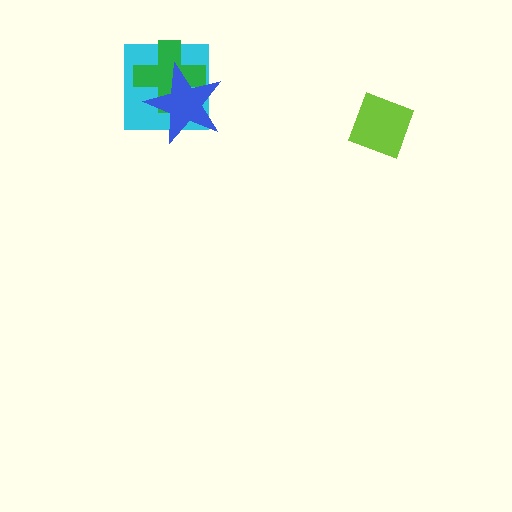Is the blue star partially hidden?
No, no other shape covers it.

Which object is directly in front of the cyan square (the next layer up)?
The green cross is directly in front of the cyan square.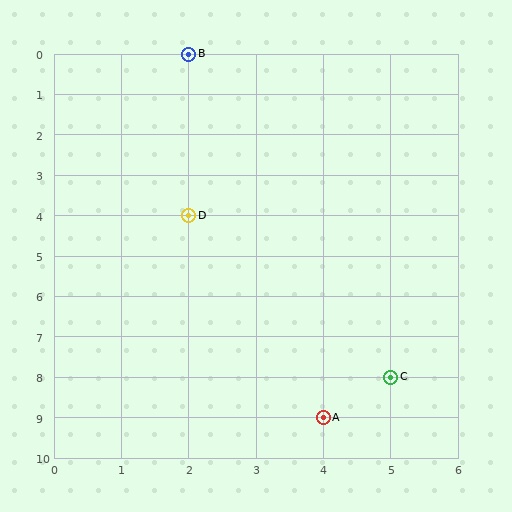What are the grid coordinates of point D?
Point D is at grid coordinates (2, 4).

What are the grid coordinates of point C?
Point C is at grid coordinates (5, 8).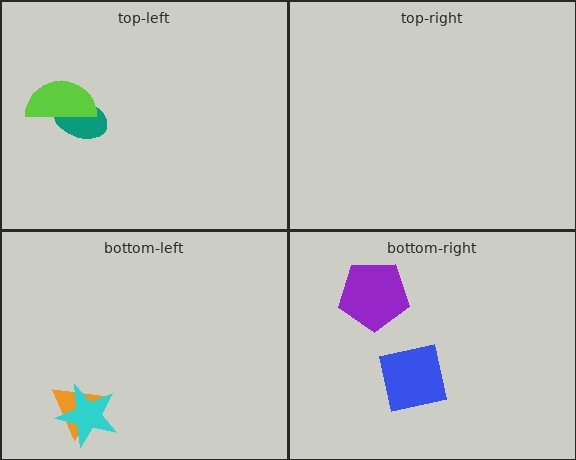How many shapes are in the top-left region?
2.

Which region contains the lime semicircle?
The top-left region.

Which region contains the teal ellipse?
The top-left region.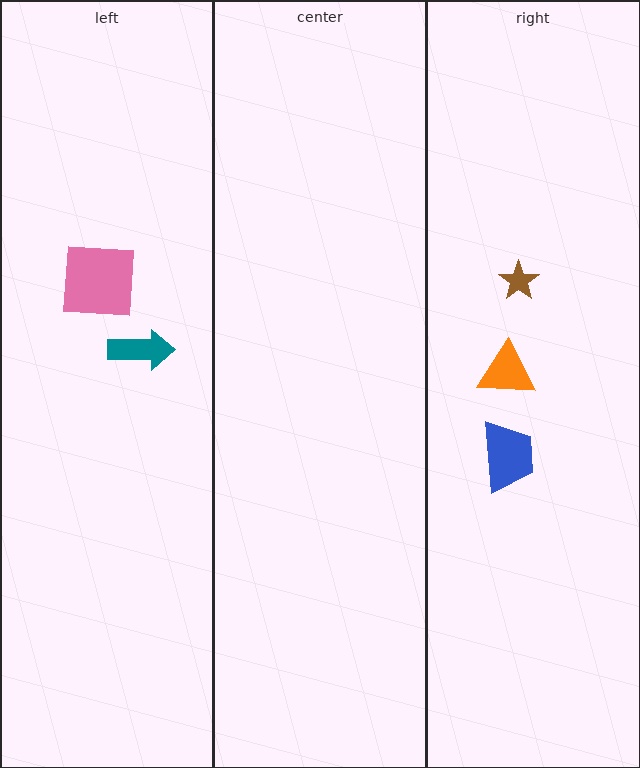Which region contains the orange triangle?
The right region.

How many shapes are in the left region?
2.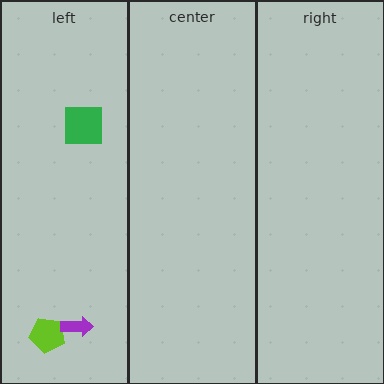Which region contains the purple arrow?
The left region.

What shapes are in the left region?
The green square, the lime pentagon, the purple arrow.